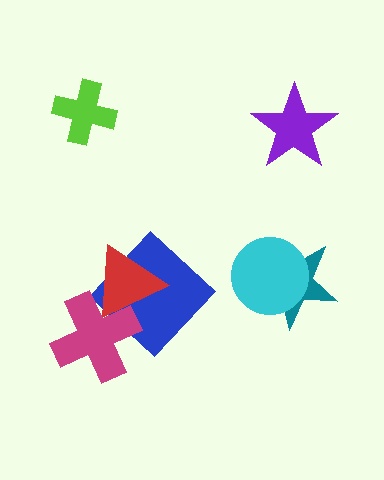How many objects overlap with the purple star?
0 objects overlap with the purple star.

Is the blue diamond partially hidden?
Yes, it is partially covered by another shape.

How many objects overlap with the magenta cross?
2 objects overlap with the magenta cross.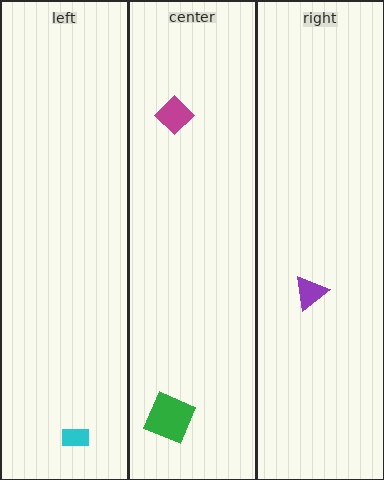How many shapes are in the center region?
2.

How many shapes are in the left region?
1.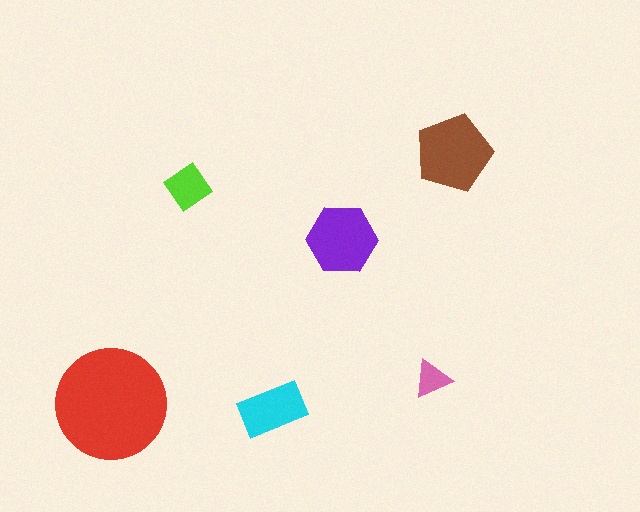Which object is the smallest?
The pink triangle.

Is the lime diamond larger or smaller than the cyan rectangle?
Smaller.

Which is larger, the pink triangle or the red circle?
The red circle.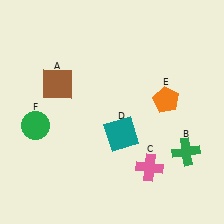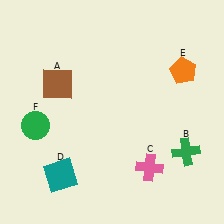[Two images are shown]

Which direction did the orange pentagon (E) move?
The orange pentagon (E) moved up.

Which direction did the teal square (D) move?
The teal square (D) moved left.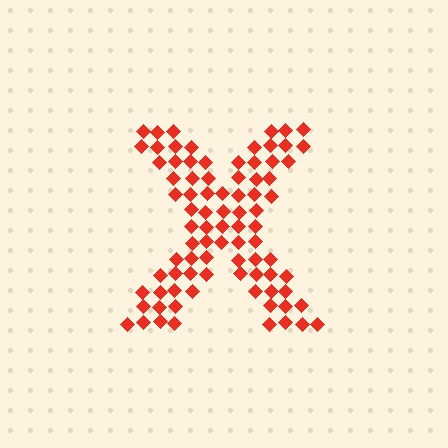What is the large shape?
The large shape is the letter X.